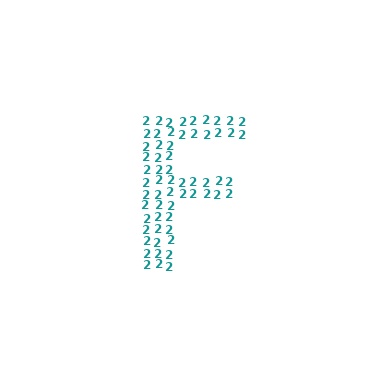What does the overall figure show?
The overall figure shows the letter F.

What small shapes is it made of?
It is made of small digit 2's.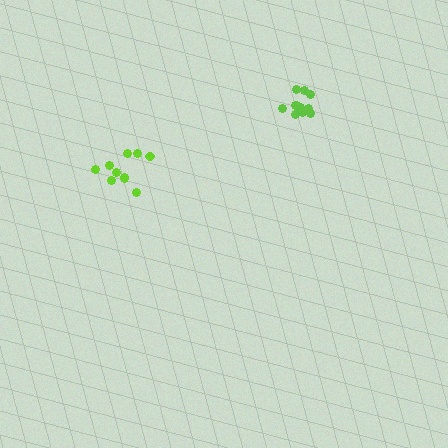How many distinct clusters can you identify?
There are 2 distinct clusters.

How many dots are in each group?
Group 1: 10 dots, Group 2: 11 dots (21 total).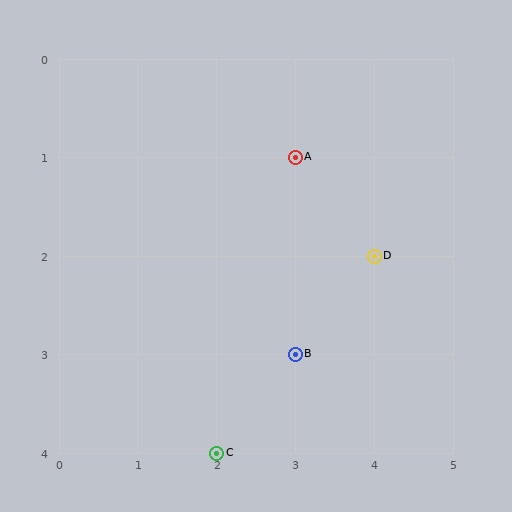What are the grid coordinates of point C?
Point C is at grid coordinates (2, 4).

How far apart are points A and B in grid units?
Points A and B are 2 rows apart.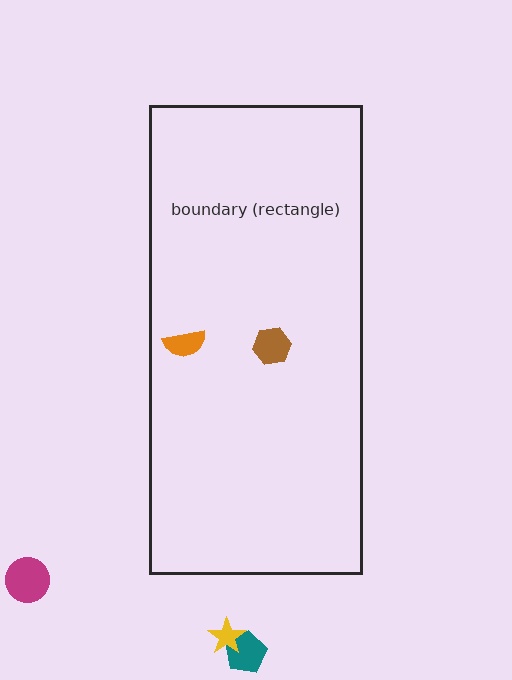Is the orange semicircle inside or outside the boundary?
Inside.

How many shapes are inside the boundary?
2 inside, 3 outside.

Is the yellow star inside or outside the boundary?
Outside.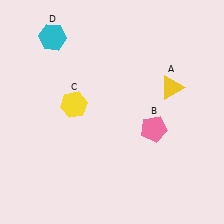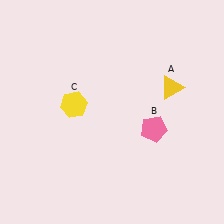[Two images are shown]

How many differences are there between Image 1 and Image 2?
There is 1 difference between the two images.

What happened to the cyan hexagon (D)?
The cyan hexagon (D) was removed in Image 2. It was in the top-left area of Image 1.